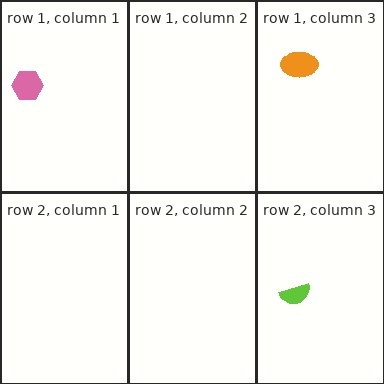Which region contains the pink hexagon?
The row 1, column 1 region.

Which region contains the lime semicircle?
The row 2, column 3 region.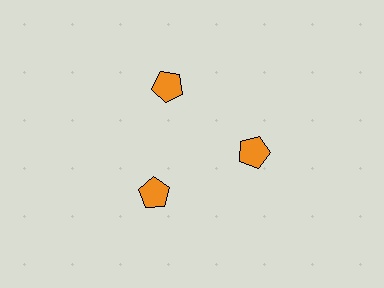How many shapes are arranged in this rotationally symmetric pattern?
There are 3 shapes, arranged in 3 groups of 1.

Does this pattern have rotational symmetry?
Yes, this pattern has 3-fold rotational symmetry. It looks the same after rotating 120 degrees around the center.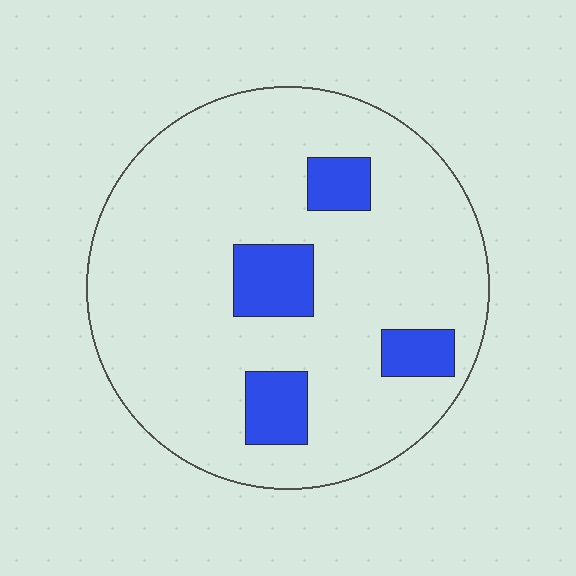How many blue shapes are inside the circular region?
4.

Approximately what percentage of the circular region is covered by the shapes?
Approximately 15%.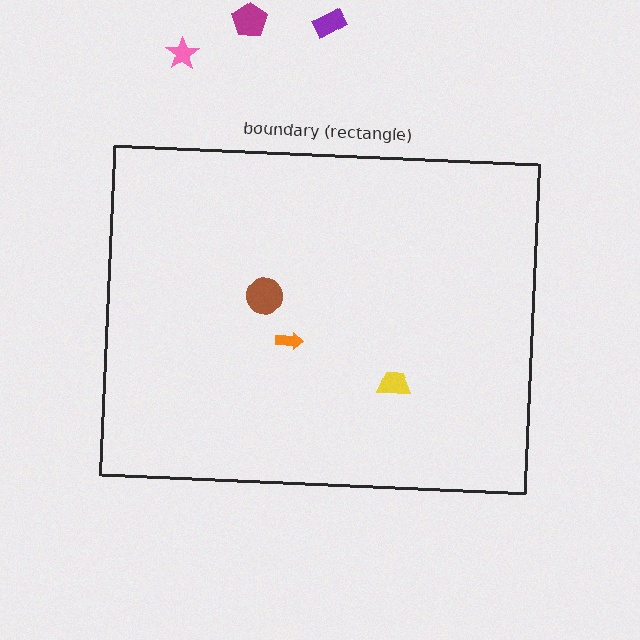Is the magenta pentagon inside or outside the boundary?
Outside.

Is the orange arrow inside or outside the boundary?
Inside.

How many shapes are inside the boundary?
3 inside, 3 outside.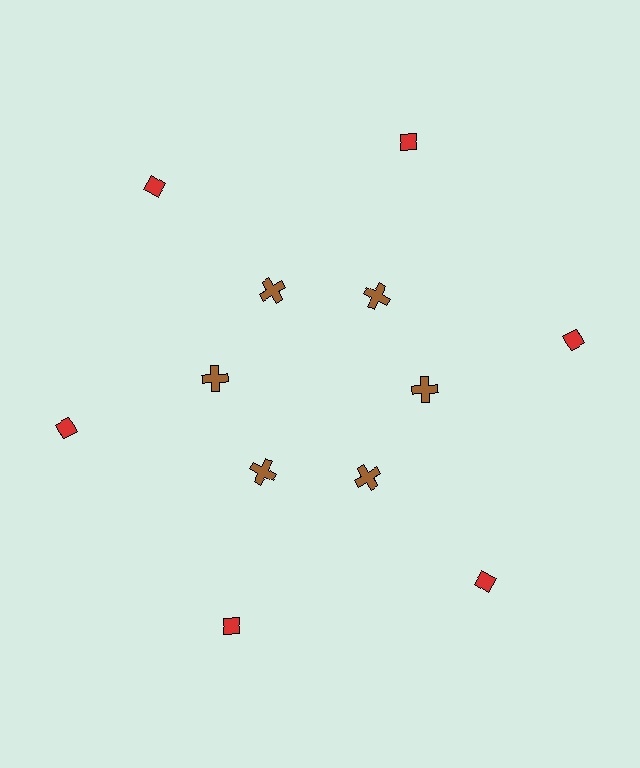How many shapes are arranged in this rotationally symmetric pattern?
There are 12 shapes, arranged in 6 groups of 2.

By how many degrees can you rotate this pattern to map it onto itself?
The pattern maps onto itself every 60 degrees of rotation.